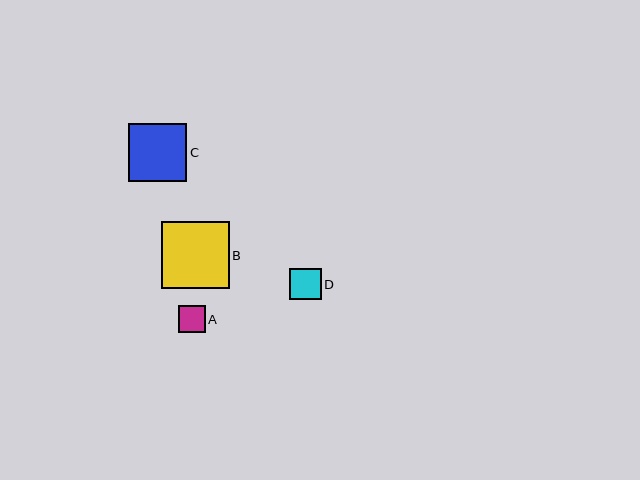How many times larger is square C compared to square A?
Square C is approximately 2.1 times the size of square A.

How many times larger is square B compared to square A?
Square B is approximately 2.5 times the size of square A.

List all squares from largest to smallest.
From largest to smallest: B, C, D, A.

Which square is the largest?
Square B is the largest with a size of approximately 67 pixels.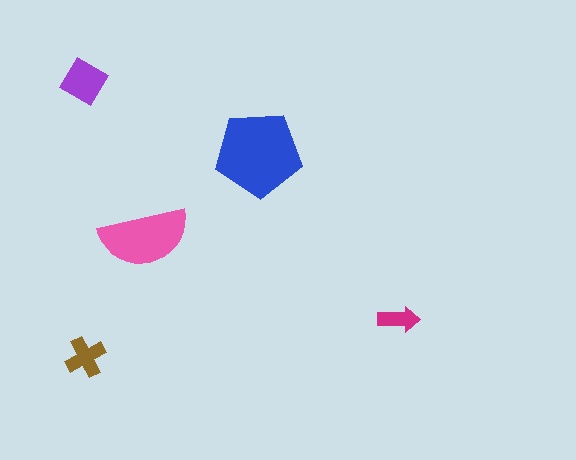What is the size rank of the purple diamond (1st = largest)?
3rd.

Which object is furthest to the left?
The purple diamond is leftmost.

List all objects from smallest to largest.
The magenta arrow, the brown cross, the purple diamond, the pink semicircle, the blue pentagon.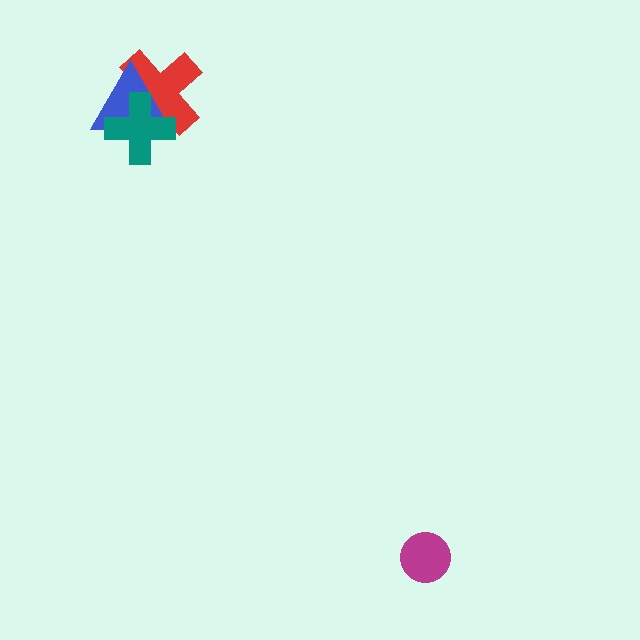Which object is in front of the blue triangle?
The teal cross is in front of the blue triangle.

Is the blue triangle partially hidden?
Yes, it is partially covered by another shape.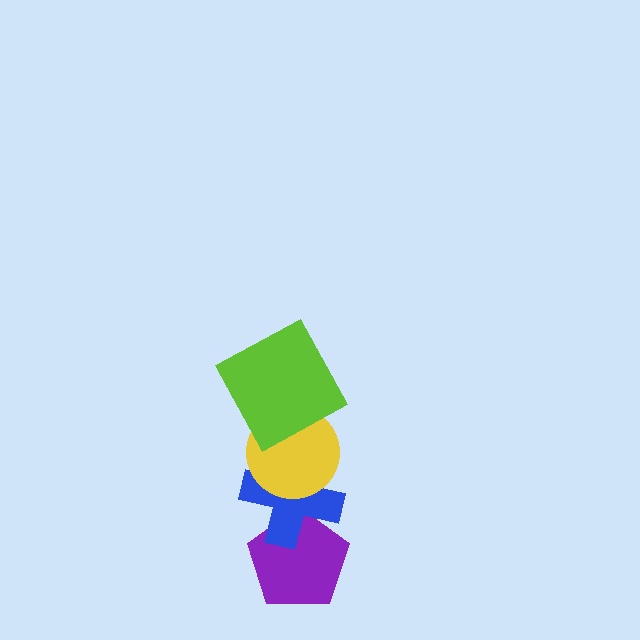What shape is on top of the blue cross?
The yellow circle is on top of the blue cross.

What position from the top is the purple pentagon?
The purple pentagon is 4th from the top.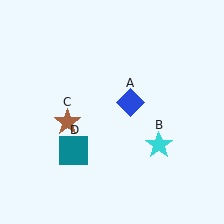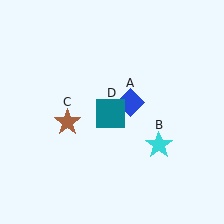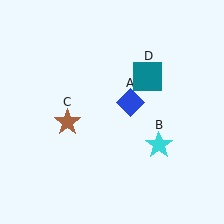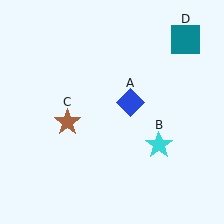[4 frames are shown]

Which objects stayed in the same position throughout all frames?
Blue diamond (object A) and cyan star (object B) and brown star (object C) remained stationary.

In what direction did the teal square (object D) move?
The teal square (object D) moved up and to the right.